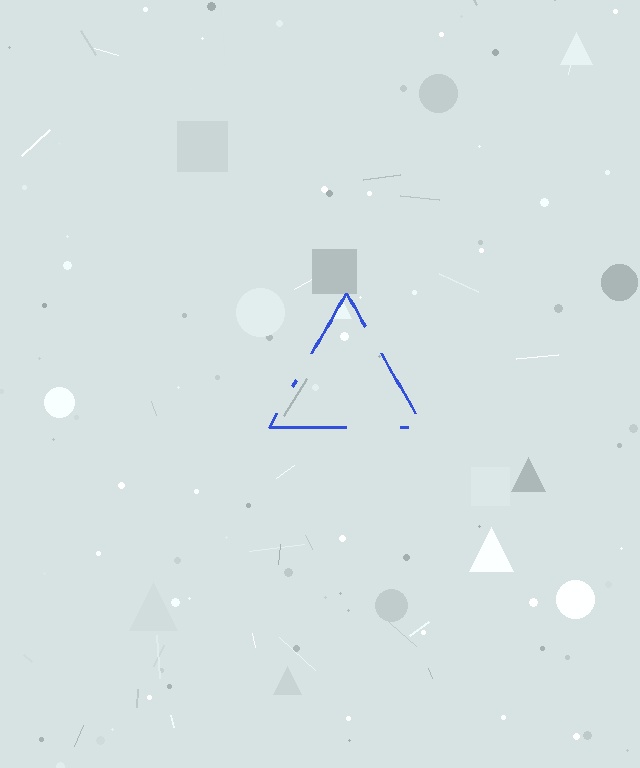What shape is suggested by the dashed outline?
The dashed outline suggests a triangle.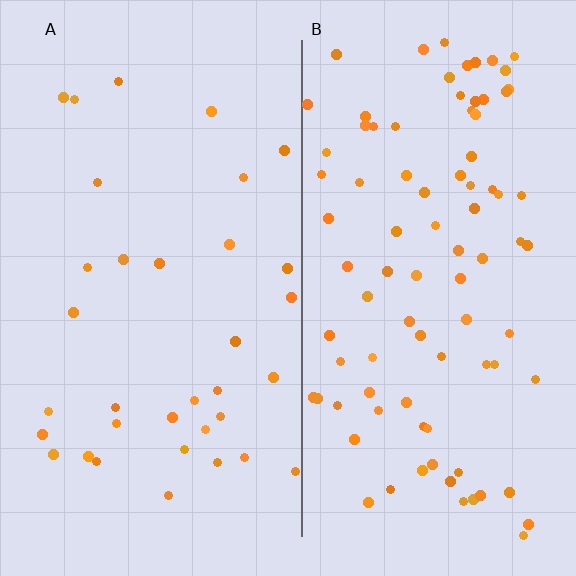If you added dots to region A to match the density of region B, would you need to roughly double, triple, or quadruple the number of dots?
Approximately triple.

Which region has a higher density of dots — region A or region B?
B (the right).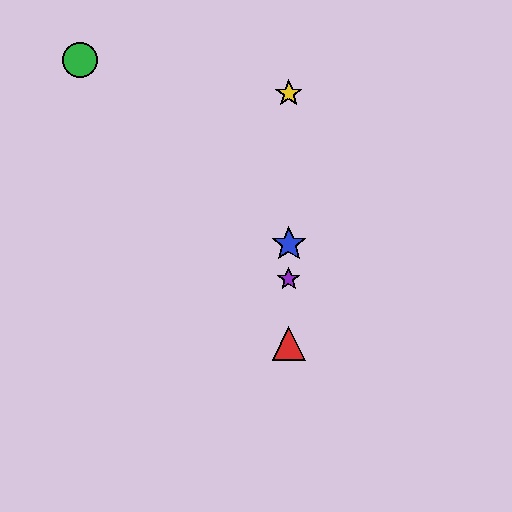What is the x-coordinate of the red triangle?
The red triangle is at x≈289.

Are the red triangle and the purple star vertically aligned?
Yes, both are at x≈289.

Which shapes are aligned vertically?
The red triangle, the blue star, the yellow star, the purple star are aligned vertically.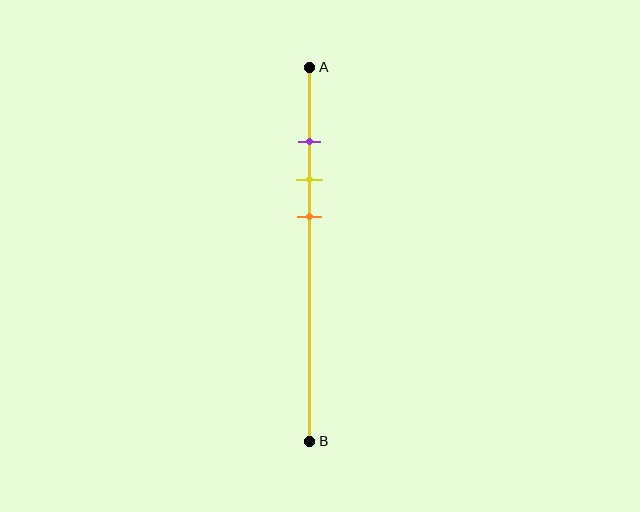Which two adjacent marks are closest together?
The purple and yellow marks are the closest adjacent pair.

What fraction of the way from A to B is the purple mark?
The purple mark is approximately 20% (0.2) of the way from A to B.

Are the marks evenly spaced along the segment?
Yes, the marks are approximately evenly spaced.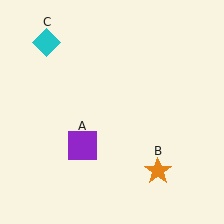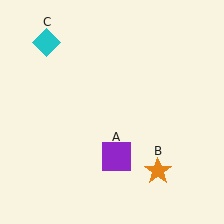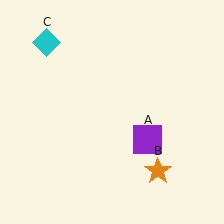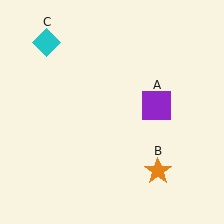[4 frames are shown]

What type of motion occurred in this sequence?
The purple square (object A) rotated counterclockwise around the center of the scene.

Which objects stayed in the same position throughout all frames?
Orange star (object B) and cyan diamond (object C) remained stationary.